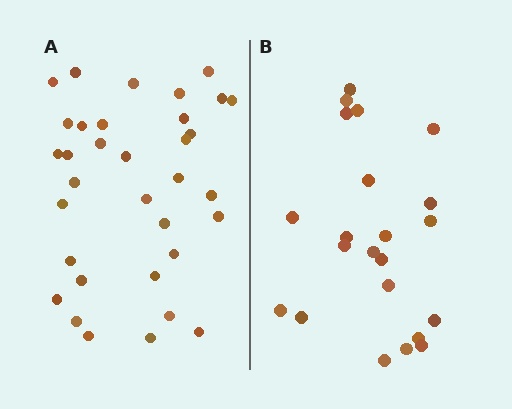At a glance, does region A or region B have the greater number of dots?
Region A (the left region) has more dots.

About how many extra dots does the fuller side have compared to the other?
Region A has roughly 12 or so more dots than region B.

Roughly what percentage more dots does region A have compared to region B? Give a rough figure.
About 55% more.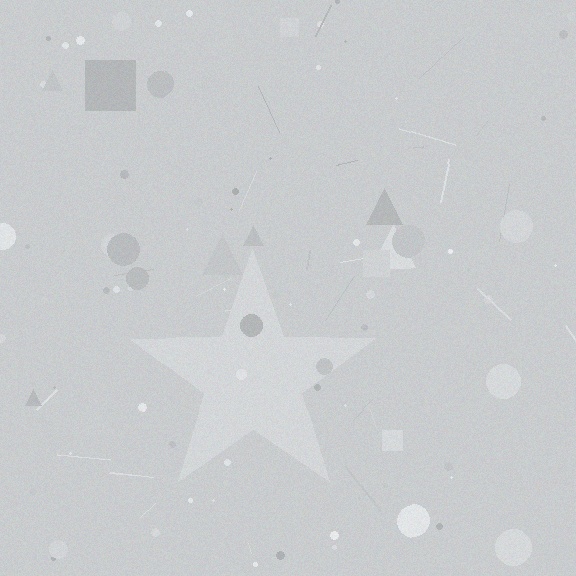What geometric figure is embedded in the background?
A star is embedded in the background.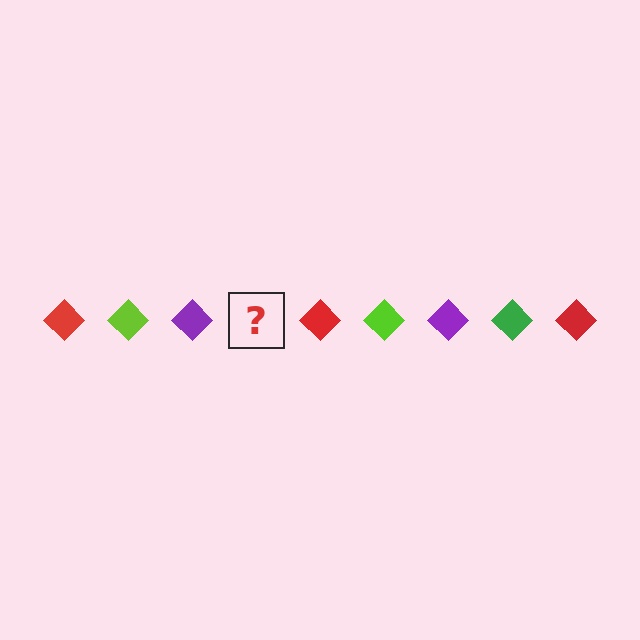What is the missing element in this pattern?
The missing element is a green diamond.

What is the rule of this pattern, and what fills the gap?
The rule is that the pattern cycles through red, lime, purple, green diamonds. The gap should be filled with a green diamond.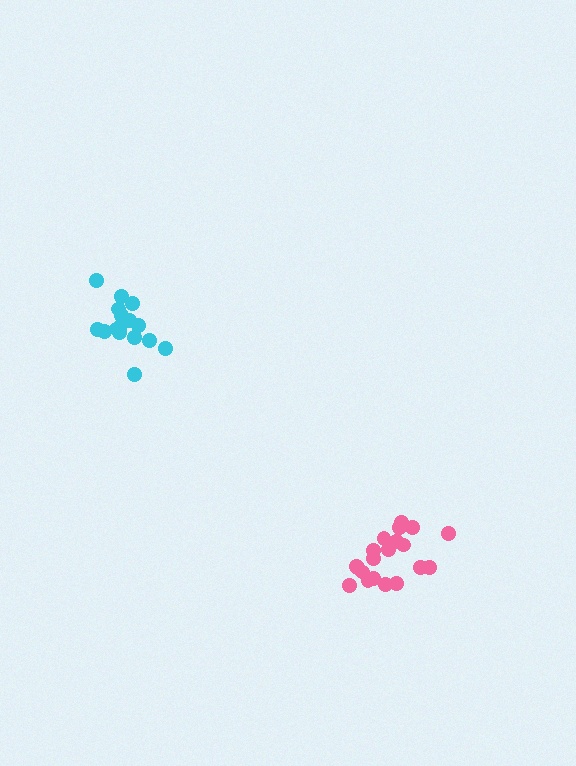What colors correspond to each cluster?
The clusters are colored: cyan, pink.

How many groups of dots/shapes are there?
There are 2 groups.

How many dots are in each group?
Group 1: 16 dots, Group 2: 20 dots (36 total).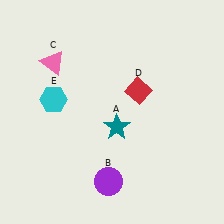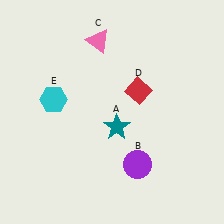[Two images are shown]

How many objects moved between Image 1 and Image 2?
2 objects moved between the two images.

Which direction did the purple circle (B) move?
The purple circle (B) moved right.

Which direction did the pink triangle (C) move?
The pink triangle (C) moved right.